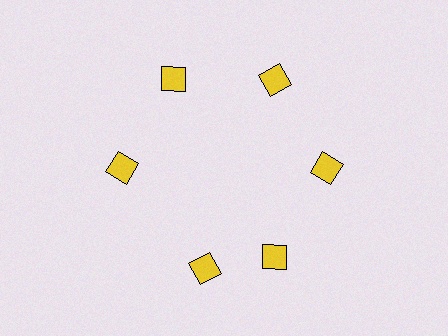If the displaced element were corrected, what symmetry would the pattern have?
It would have 6-fold rotational symmetry — the pattern would map onto itself every 60 degrees.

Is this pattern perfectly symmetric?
No. The 6 yellow diamonds are arranged in a ring, but one element near the 7 o'clock position is rotated out of alignment along the ring, breaking the 6-fold rotational symmetry.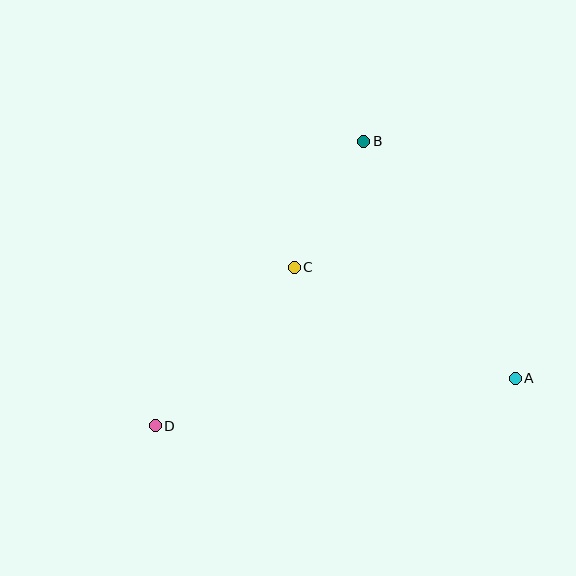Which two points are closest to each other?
Points B and C are closest to each other.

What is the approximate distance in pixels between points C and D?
The distance between C and D is approximately 210 pixels.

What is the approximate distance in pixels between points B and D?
The distance between B and D is approximately 352 pixels.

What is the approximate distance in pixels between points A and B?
The distance between A and B is approximately 281 pixels.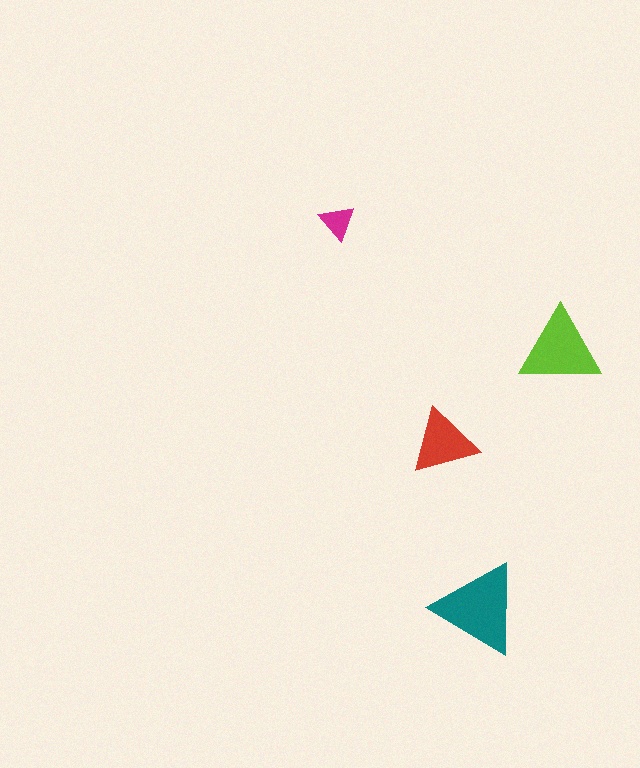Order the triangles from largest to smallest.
the teal one, the lime one, the red one, the magenta one.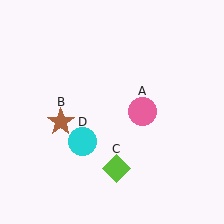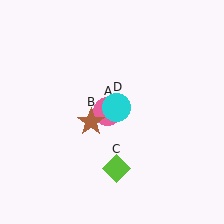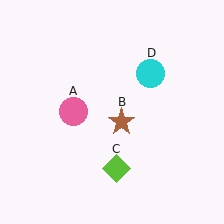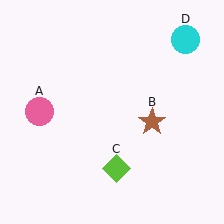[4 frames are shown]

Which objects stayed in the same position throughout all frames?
Lime diamond (object C) remained stationary.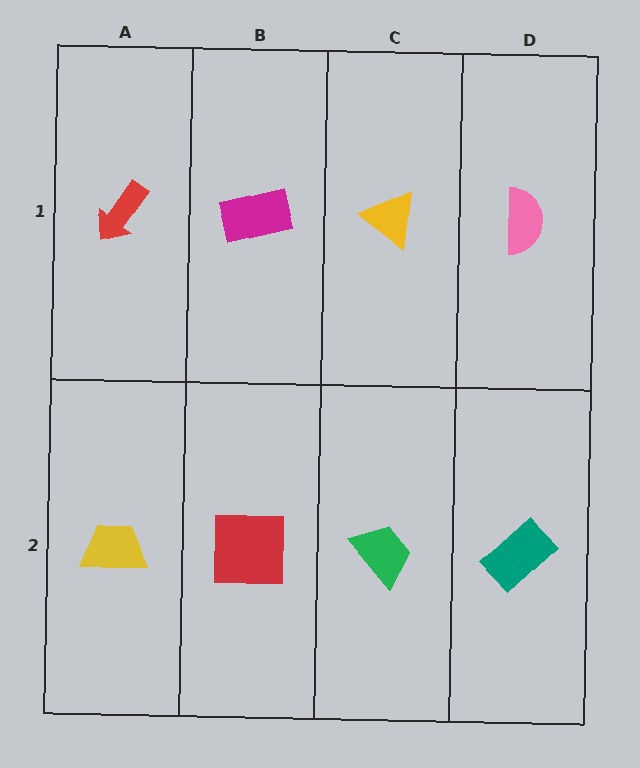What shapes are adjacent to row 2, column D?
A pink semicircle (row 1, column D), a green trapezoid (row 2, column C).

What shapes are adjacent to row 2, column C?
A yellow triangle (row 1, column C), a red square (row 2, column B), a teal rectangle (row 2, column D).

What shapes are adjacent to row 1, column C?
A green trapezoid (row 2, column C), a magenta rectangle (row 1, column B), a pink semicircle (row 1, column D).